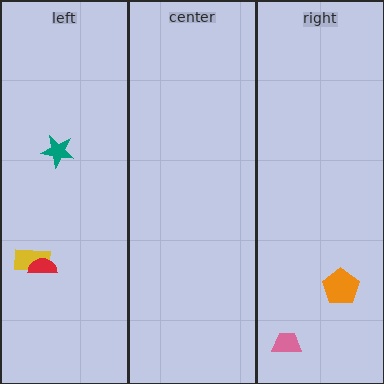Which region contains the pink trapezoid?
The right region.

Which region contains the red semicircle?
The left region.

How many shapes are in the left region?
3.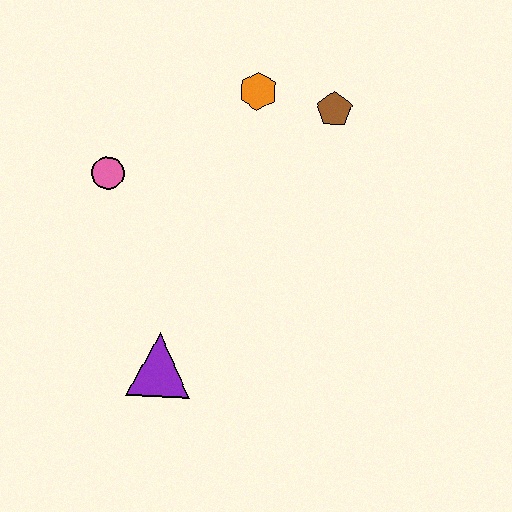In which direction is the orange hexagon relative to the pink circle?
The orange hexagon is to the right of the pink circle.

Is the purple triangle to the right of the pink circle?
Yes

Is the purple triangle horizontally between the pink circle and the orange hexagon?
Yes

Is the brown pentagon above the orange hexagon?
No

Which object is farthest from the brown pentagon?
The purple triangle is farthest from the brown pentagon.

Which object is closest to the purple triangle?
The pink circle is closest to the purple triangle.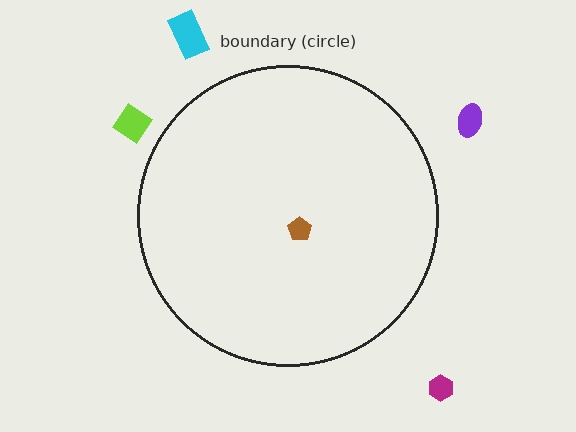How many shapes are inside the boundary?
1 inside, 4 outside.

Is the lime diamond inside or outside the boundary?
Outside.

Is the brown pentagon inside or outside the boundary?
Inside.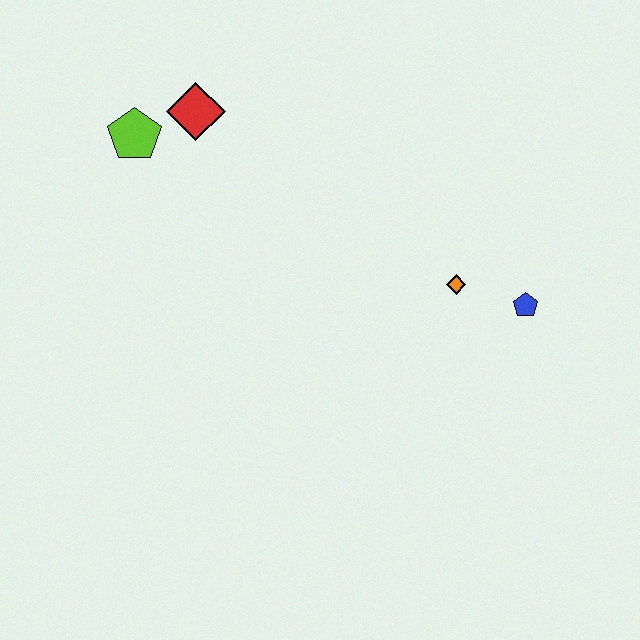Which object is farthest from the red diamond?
The blue pentagon is farthest from the red diamond.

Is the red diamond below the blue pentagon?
No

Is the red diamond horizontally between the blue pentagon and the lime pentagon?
Yes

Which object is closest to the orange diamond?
The blue pentagon is closest to the orange diamond.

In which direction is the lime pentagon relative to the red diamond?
The lime pentagon is to the left of the red diamond.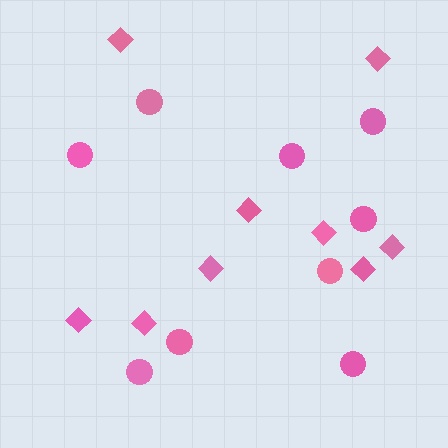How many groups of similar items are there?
There are 2 groups: one group of diamonds (9) and one group of circles (9).